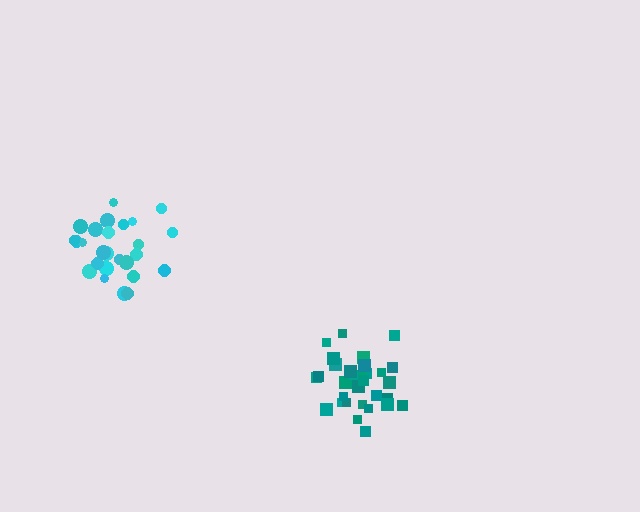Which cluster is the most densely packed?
Teal.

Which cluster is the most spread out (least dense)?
Cyan.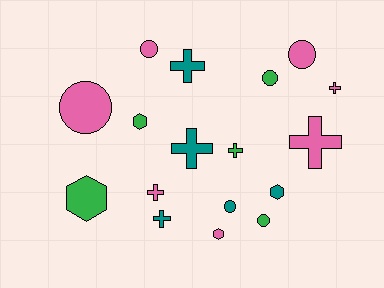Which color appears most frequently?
Pink, with 7 objects.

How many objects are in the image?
There are 17 objects.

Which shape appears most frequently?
Cross, with 7 objects.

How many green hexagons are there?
There are 2 green hexagons.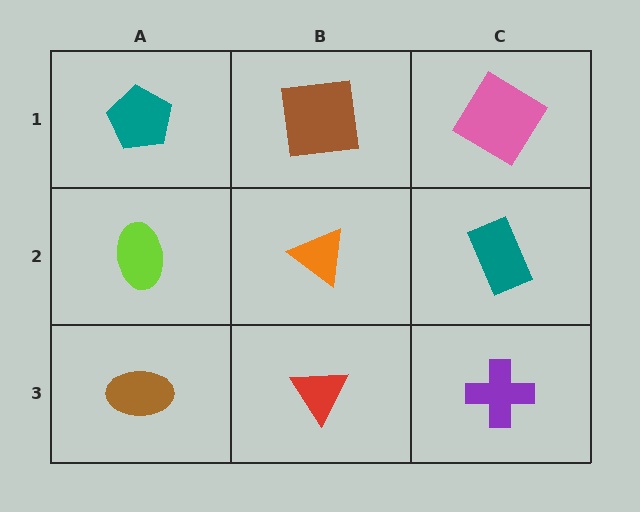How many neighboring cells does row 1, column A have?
2.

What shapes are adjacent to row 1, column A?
A lime ellipse (row 2, column A), a brown square (row 1, column B).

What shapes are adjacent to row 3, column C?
A teal rectangle (row 2, column C), a red triangle (row 3, column B).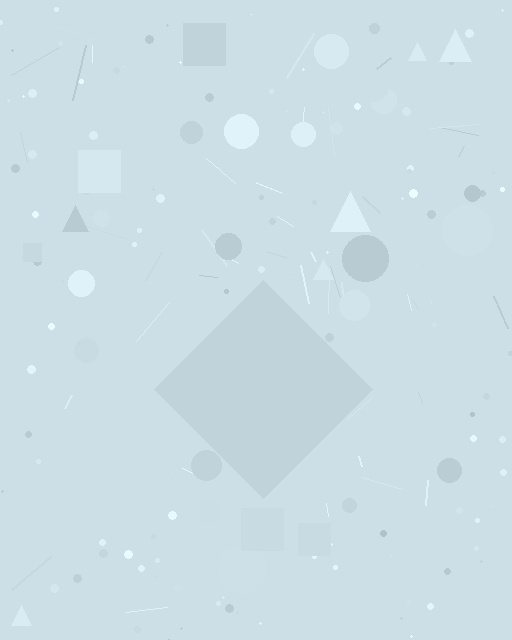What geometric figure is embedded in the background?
A diamond is embedded in the background.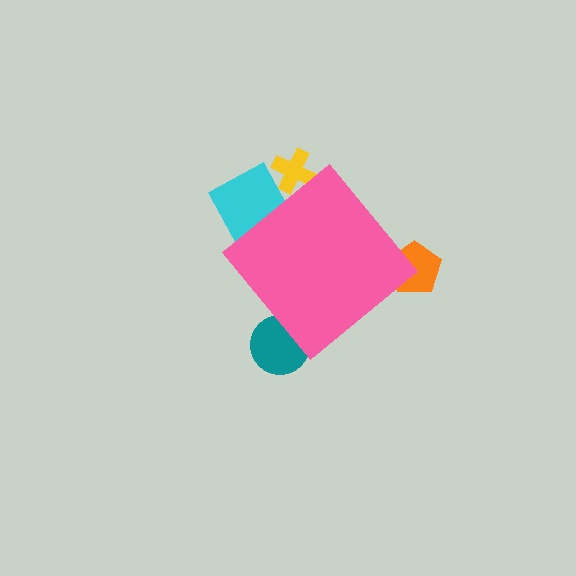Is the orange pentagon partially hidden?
Yes, the orange pentagon is partially hidden behind the pink diamond.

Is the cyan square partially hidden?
Yes, the cyan square is partially hidden behind the pink diamond.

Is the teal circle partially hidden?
Yes, the teal circle is partially hidden behind the pink diamond.